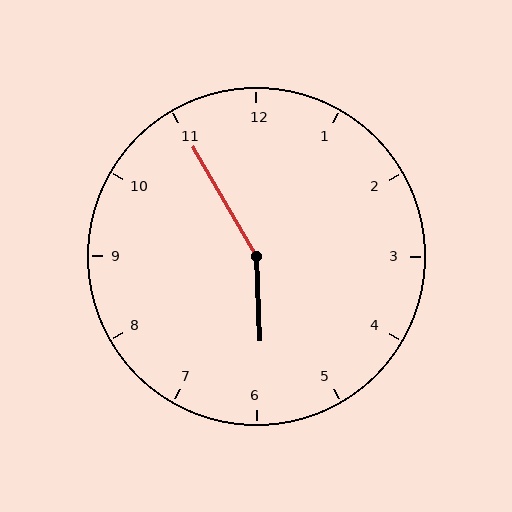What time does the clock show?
5:55.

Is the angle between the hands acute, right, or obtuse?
It is obtuse.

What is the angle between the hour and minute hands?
Approximately 152 degrees.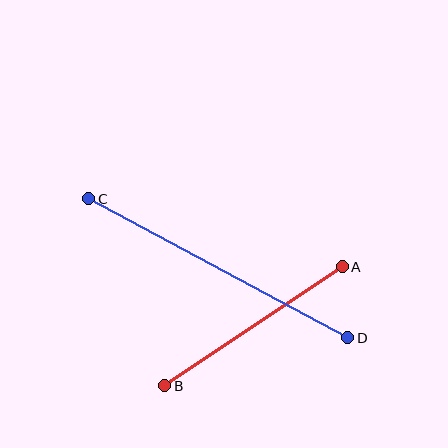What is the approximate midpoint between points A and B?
The midpoint is at approximately (253, 326) pixels.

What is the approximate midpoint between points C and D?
The midpoint is at approximately (218, 268) pixels.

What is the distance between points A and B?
The distance is approximately 214 pixels.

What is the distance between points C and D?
The distance is approximately 294 pixels.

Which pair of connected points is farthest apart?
Points C and D are farthest apart.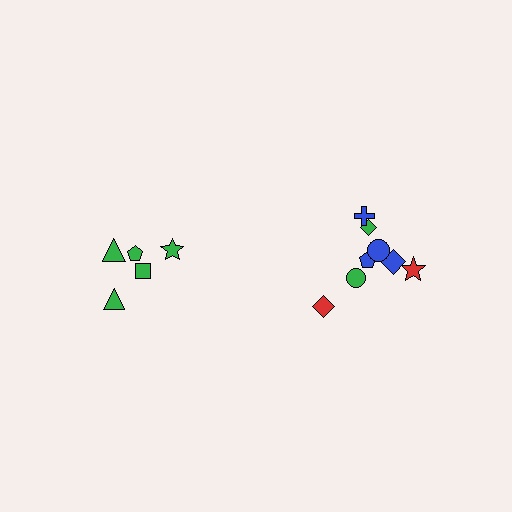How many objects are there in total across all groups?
There are 13 objects.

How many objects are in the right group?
There are 8 objects.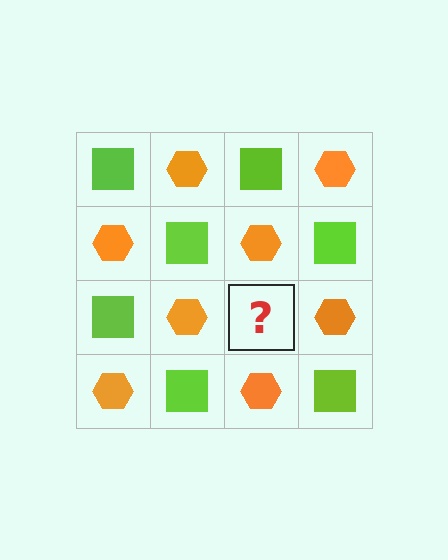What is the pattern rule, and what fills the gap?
The rule is that it alternates lime square and orange hexagon in a checkerboard pattern. The gap should be filled with a lime square.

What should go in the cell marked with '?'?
The missing cell should contain a lime square.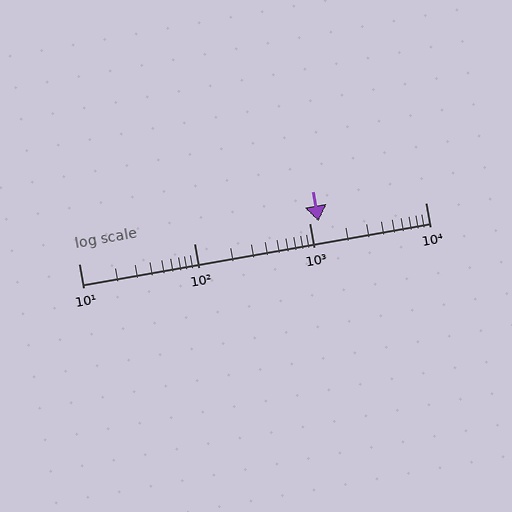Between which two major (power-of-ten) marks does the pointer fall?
The pointer is between 1000 and 10000.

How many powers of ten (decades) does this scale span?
The scale spans 3 decades, from 10 to 10000.